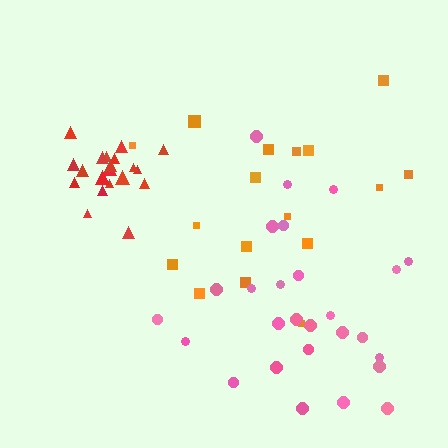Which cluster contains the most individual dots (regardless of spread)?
Pink (27).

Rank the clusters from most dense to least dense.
red, pink, orange.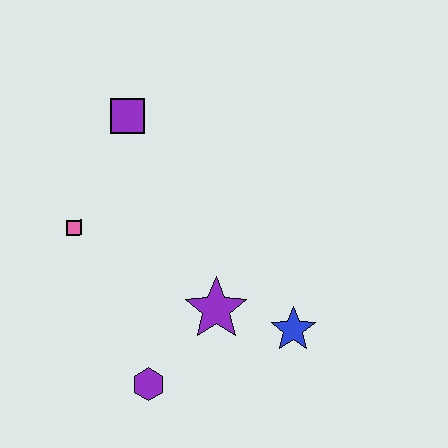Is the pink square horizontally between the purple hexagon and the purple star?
No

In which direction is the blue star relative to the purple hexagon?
The blue star is to the right of the purple hexagon.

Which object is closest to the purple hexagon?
The purple star is closest to the purple hexagon.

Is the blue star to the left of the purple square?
No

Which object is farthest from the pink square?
The blue star is farthest from the pink square.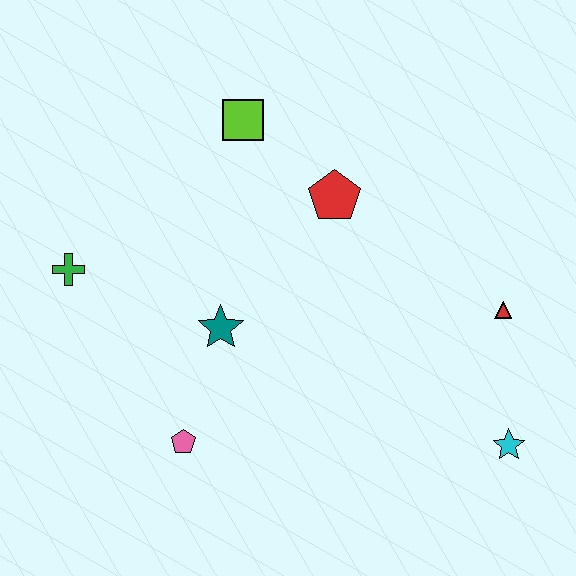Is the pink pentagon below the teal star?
Yes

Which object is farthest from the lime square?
The cyan star is farthest from the lime square.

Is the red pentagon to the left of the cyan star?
Yes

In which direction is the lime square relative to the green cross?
The lime square is to the right of the green cross.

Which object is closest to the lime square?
The red pentagon is closest to the lime square.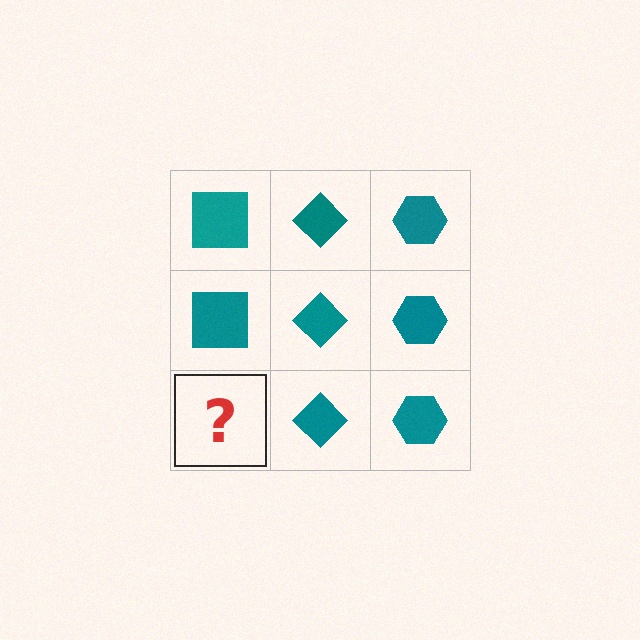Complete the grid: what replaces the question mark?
The question mark should be replaced with a teal square.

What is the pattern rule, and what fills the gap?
The rule is that each column has a consistent shape. The gap should be filled with a teal square.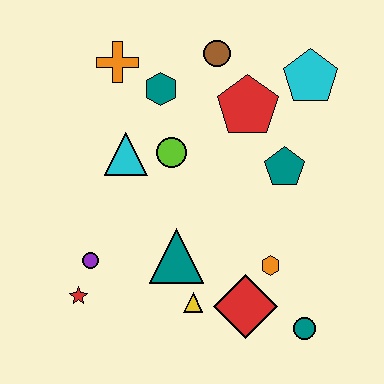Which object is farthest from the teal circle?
The orange cross is farthest from the teal circle.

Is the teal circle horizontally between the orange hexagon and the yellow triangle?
No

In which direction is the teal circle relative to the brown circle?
The teal circle is below the brown circle.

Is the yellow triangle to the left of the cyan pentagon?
Yes